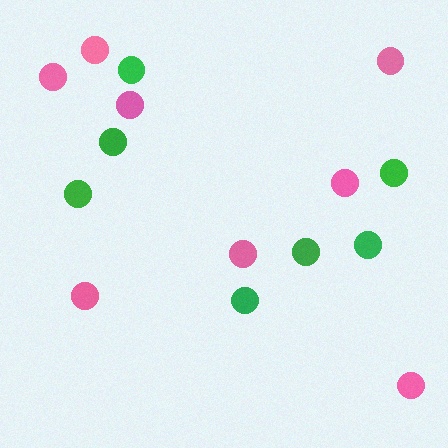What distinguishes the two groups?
There are 2 groups: one group of pink circles (8) and one group of green circles (7).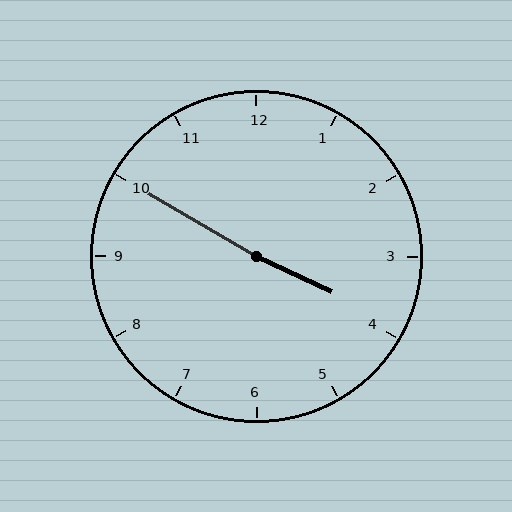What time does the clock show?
3:50.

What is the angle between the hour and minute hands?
Approximately 175 degrees.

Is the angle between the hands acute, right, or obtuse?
It is obtuse.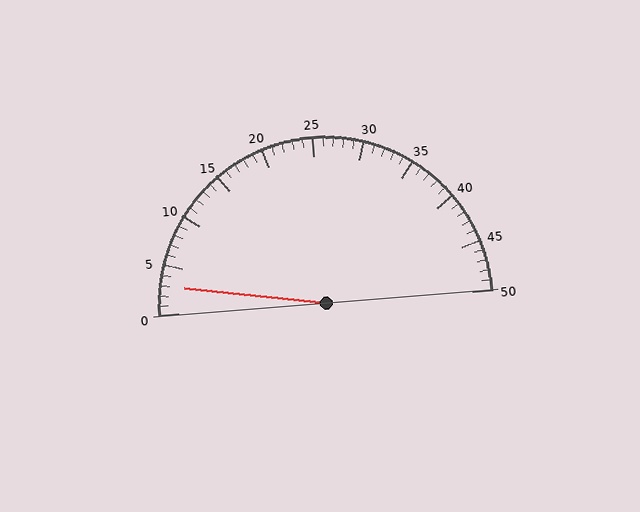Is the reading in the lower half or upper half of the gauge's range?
The reading is in the lower half of the range (0 to 50).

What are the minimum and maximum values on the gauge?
The gauge ranges from 0 to 50.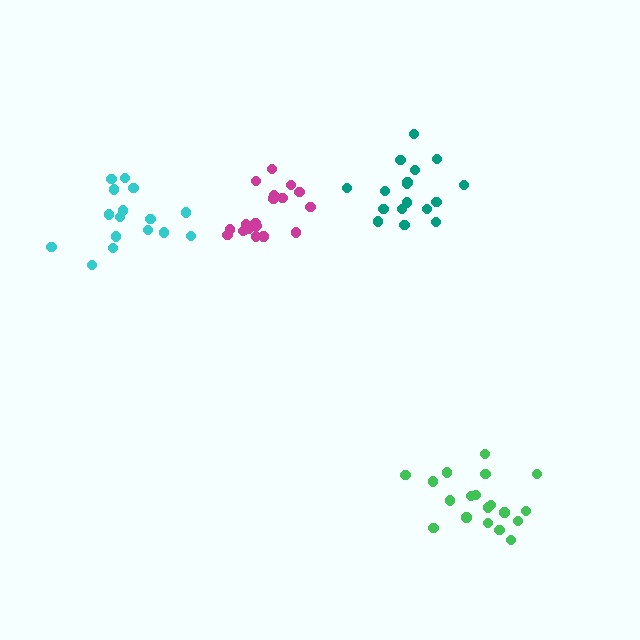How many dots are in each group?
Group 1: 19 dots, Group 2: 16 dots, Group 3: 17 dots, Group 4: 19 dots (71 total).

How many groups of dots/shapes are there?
There are 4 groups.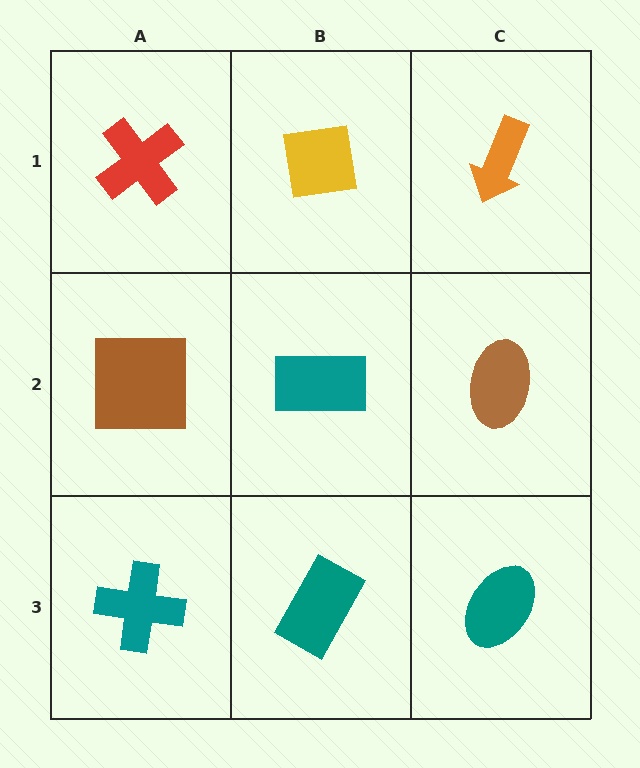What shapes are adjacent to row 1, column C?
A brown ellipse (row 2, column C), a yellow square (row 1, column B).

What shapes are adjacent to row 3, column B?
A teal rectangle (row 2, column B), a teal cross (row 3, column A), a teal ellipse (row 3, column C).